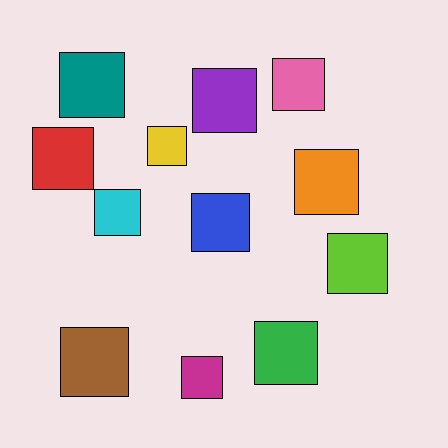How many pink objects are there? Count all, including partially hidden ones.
There is 1 pink object.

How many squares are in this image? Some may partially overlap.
There are 12 squares.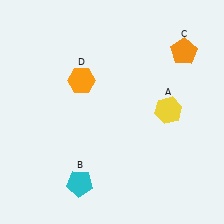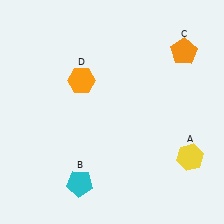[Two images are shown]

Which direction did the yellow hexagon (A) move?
The yellow hexagon (A) moved down.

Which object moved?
The yellow hexagon (A) moved down.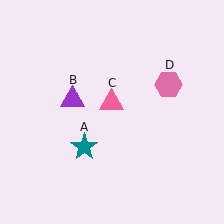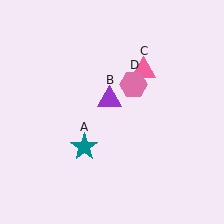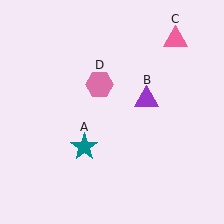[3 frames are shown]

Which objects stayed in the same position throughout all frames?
Teal star (object A) remained stationary.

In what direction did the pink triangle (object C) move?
The pink triangle (object C) moved up and to the right.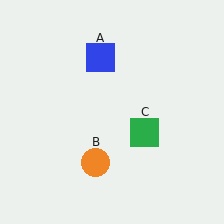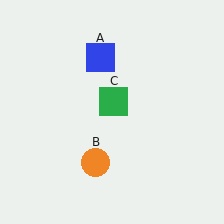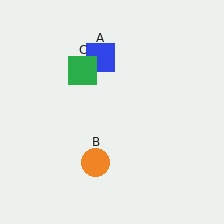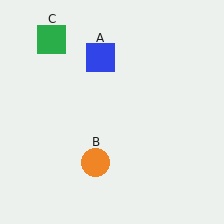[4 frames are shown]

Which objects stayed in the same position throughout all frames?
Blue square (object A) and orange circle (object B) remained stationary.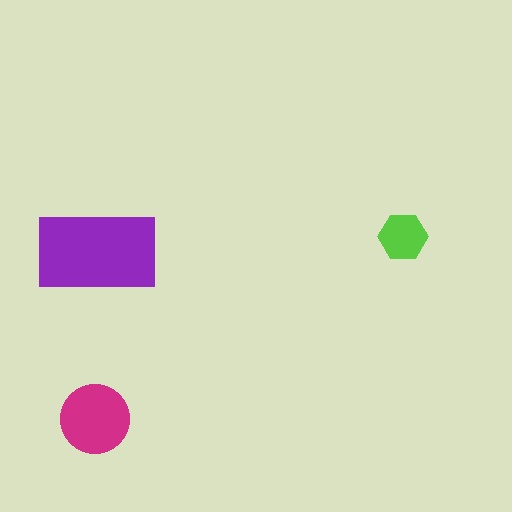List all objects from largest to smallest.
The purple rectangle, the magenta circle, the lime hexagon.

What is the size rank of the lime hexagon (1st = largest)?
3rd.